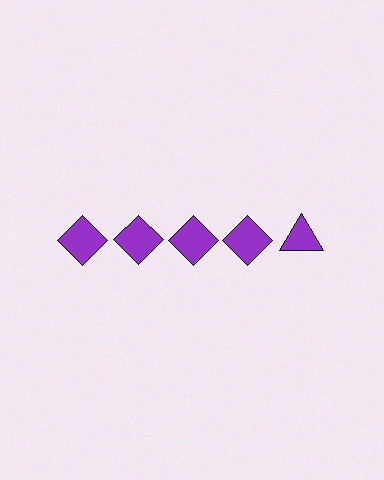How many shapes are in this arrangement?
There are 5 shapes arranged in a grid pattern.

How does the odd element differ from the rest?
It has a different shape: triangle instead of diamond.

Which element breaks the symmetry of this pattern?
The purple triangle in the top row, rightmost column breaks the symmetry. All other shapes are purple diamonds.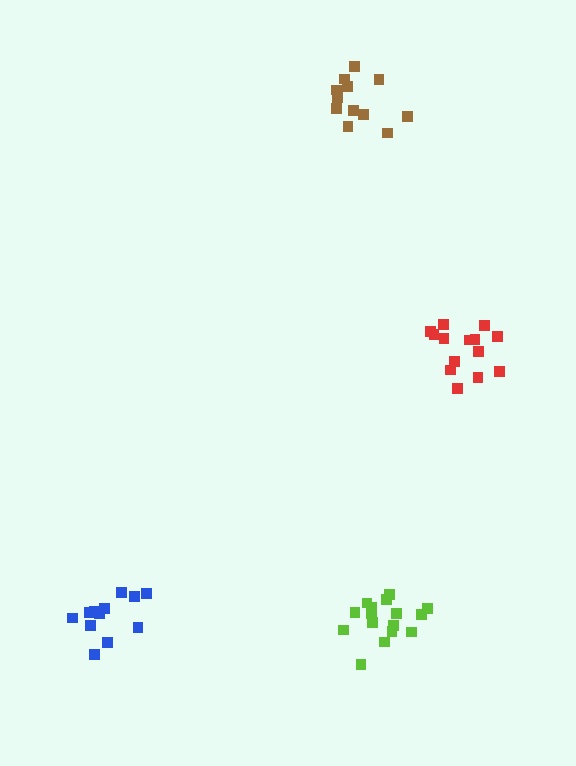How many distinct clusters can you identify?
There are 4 distinct clusters.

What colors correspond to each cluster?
The clusters are colored: brown, blue, lime, red.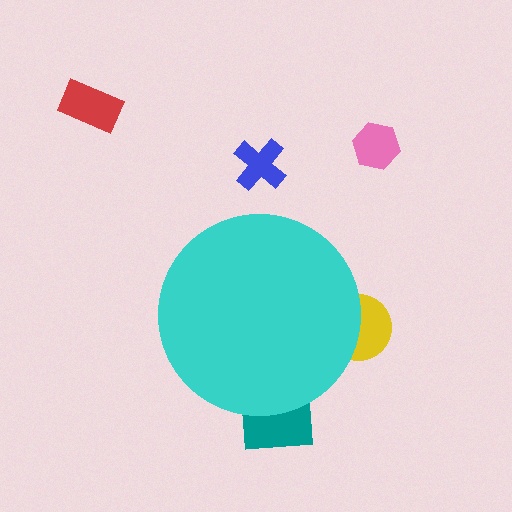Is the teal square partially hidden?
Yes, the teal square is partially hidden behind the cyan circle.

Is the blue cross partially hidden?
No, the blue cross is fully visible.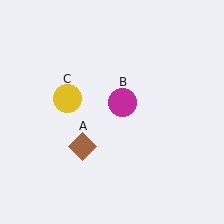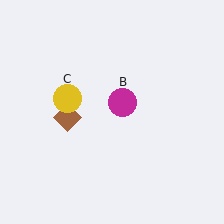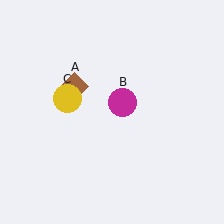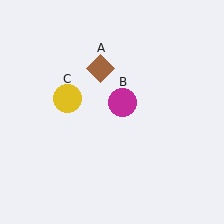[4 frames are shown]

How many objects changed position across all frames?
1 object changed position: brown diamond (object A).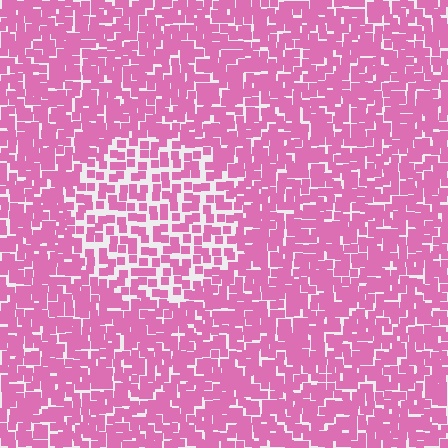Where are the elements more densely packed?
The elements are more densely packed outside the circle boundary.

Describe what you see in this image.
The image contains small pink elements arranged at two different densities. A circle-shaped region is visible where the elements are less densely packed than the surrounding area.